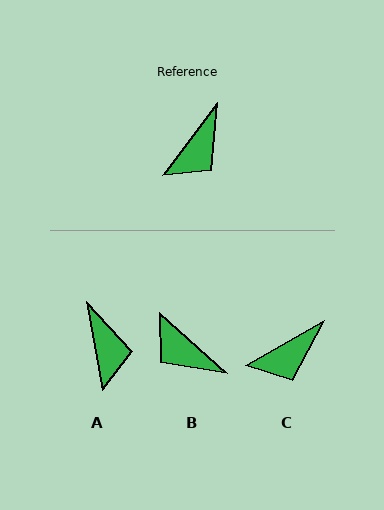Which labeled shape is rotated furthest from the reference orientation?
B, about 94 degrees away.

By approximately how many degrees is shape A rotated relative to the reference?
Approximately 48 degrees counter-clockwise.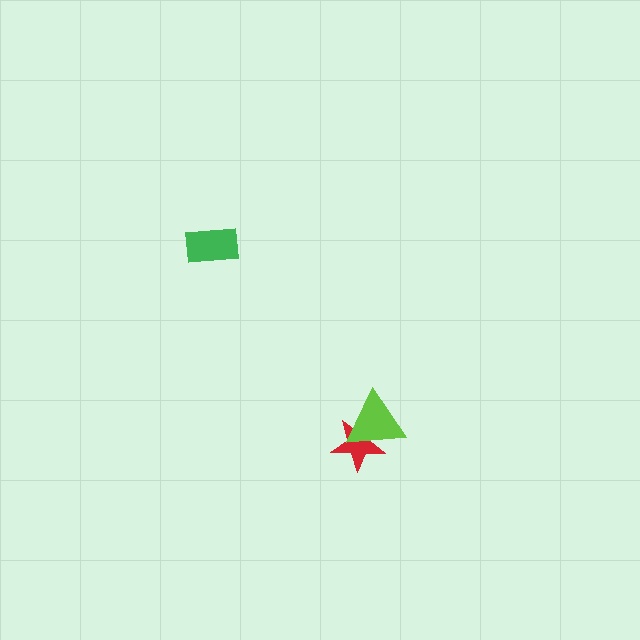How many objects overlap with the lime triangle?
1 object overlaps with the lime triangle.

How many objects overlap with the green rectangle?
0 objects overlap with the green rectangle.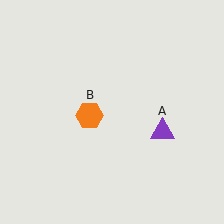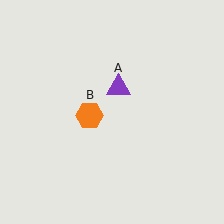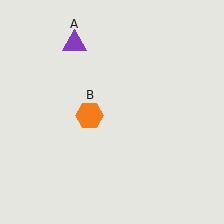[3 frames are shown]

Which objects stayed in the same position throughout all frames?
Orange hexagon (object B) remained stationary.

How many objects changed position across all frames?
1 object changed position: purple triangle (object A).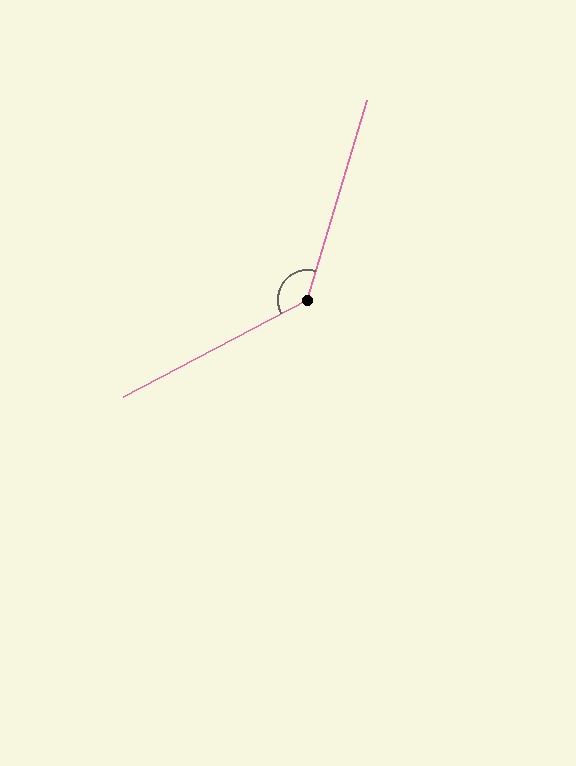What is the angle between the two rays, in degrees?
Approximately 134 degrees.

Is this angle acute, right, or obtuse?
It is obtuse.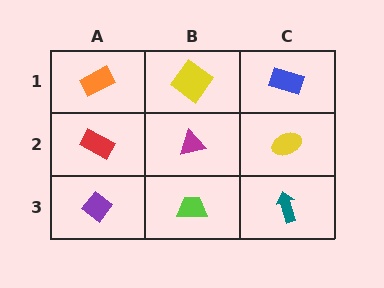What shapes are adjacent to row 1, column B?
A magenta triangle (row 2, column B), an orange rectangle (row 1, column A), a blue rectangle (row 1, column C).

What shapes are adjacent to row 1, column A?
A red rectangle (row 2, column A), a yellow diamond (row 1, column B).